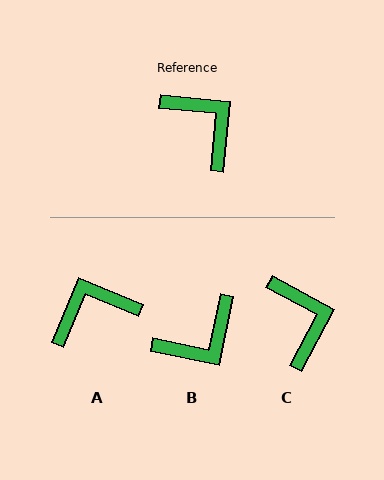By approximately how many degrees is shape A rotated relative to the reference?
Approximately 73 degrees counter-clockwise.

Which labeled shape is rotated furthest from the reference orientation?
B, about 96 degrees away.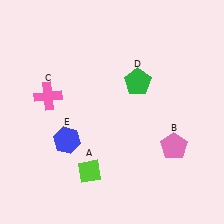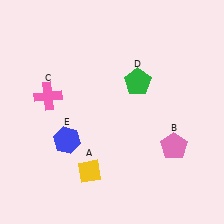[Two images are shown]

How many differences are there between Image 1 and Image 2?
There is 1 difference between the two images.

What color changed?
The diamond (A) changed from lime in Image 1 to yellow in Image 2.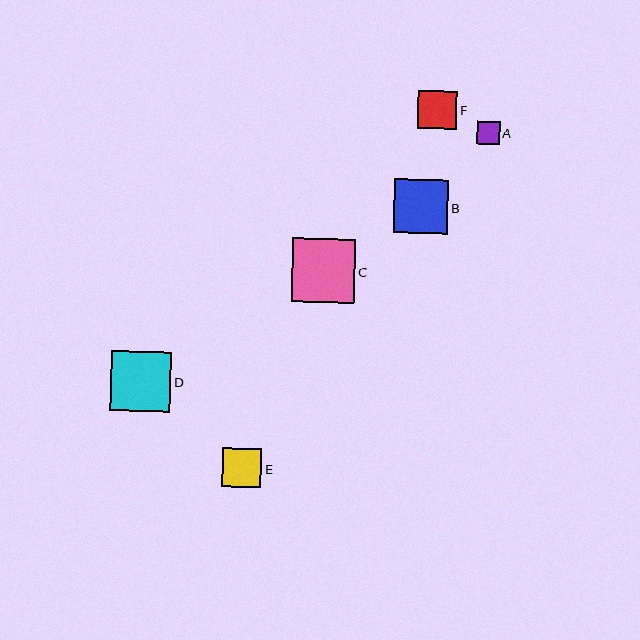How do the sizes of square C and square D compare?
Square C and square D are approximately the same size.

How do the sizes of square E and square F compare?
Square E and square F are approximately the same size.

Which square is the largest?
Square C is the largest with a size of approximately 64 pixels.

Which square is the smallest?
Square A is the smallest with a size of approximately 22 pixels.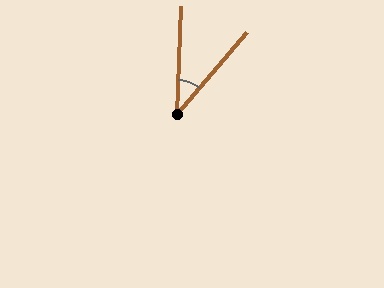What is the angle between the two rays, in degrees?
Approximately 39 degrees.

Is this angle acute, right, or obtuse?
It is acute.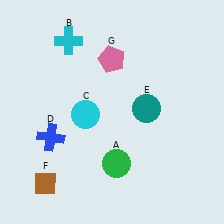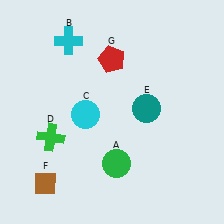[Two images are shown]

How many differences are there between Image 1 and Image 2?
There are 2 differences between the two images.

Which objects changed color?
D changed from blue to green. G changed from pink to red.